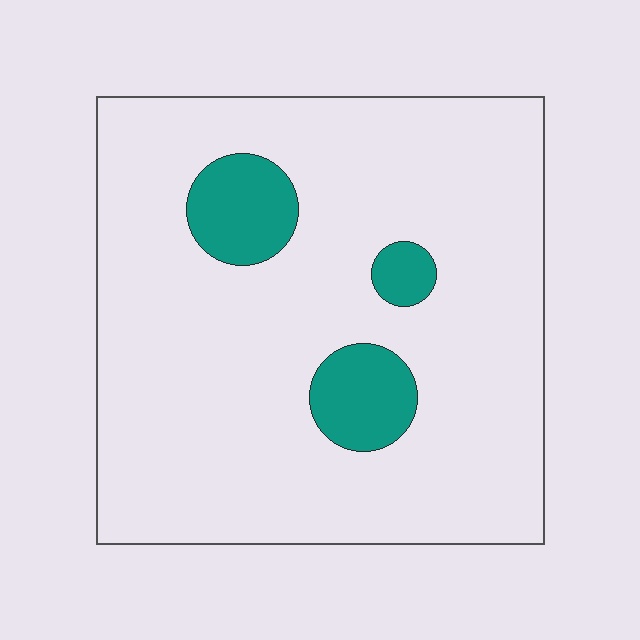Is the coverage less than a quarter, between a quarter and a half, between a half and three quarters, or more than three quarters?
Less than a quarter.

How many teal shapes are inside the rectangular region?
3.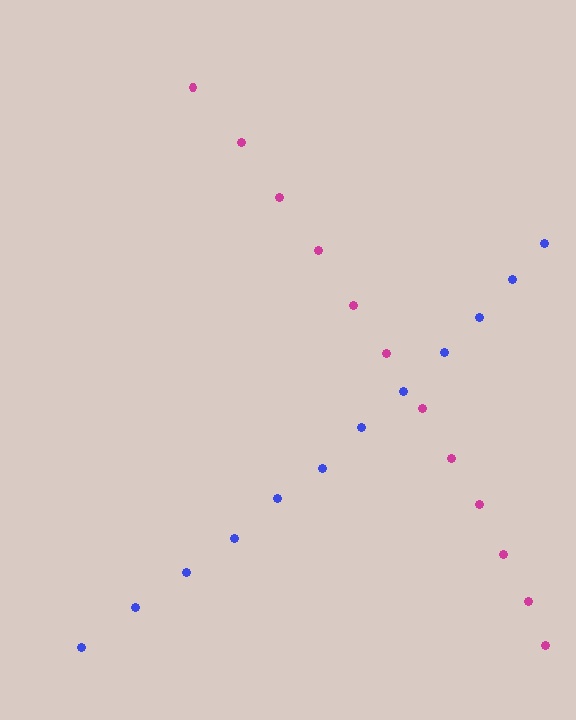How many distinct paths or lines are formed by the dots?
There are 2 distinct paths.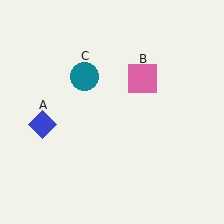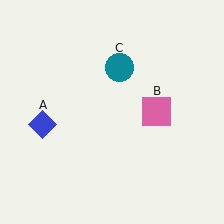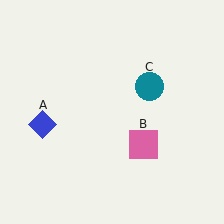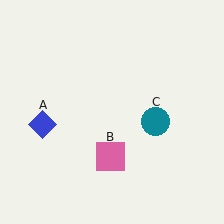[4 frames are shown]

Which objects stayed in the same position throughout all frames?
Blue diamond (object A) remained stationary.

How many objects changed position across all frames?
2 objects changed position: pink square (object B), teal circle (object C).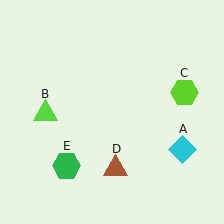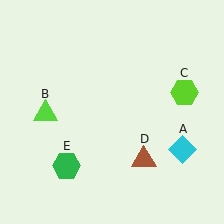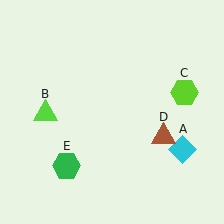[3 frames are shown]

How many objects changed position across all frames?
1 object changed position: brown triangle (object D).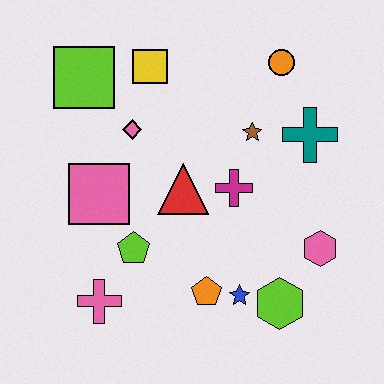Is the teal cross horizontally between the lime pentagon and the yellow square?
No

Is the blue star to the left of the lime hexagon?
Yes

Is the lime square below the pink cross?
No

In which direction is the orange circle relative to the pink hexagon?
The orange circle is above the pink hexagon.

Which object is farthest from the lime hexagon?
The lime square is farthest from the lime hexagon.